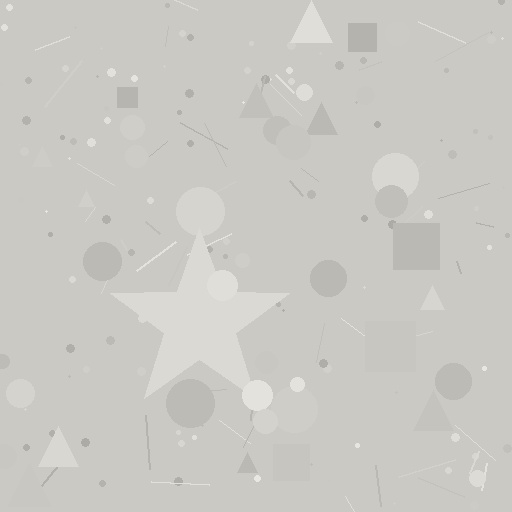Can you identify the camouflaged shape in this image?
The camouflaged shape is a star.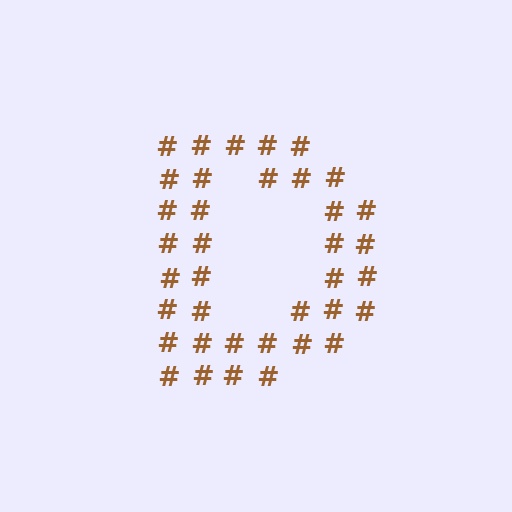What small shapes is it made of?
It is made of small hash symbols.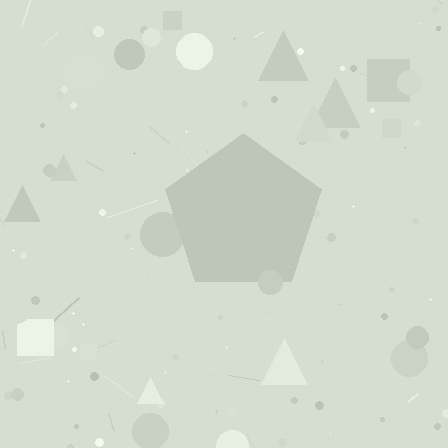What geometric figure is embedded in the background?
A pentagon is embedded in the background.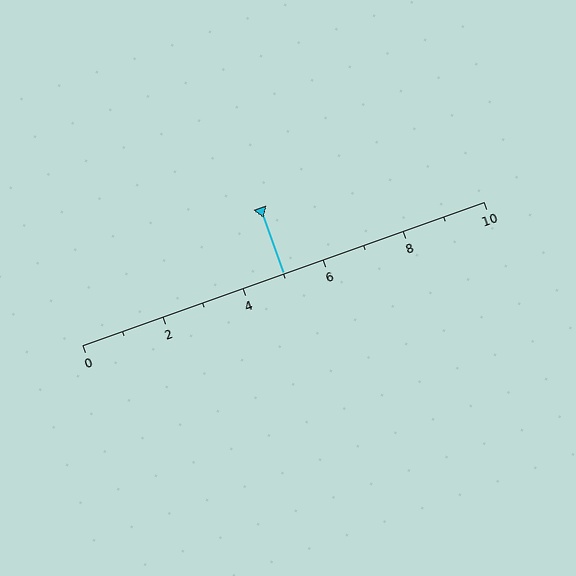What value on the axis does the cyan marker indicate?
The marker indicates approximately 5.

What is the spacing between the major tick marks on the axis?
The major ticks are spaced 2 apart.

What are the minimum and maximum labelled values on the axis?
The axis runs from 0 to 10.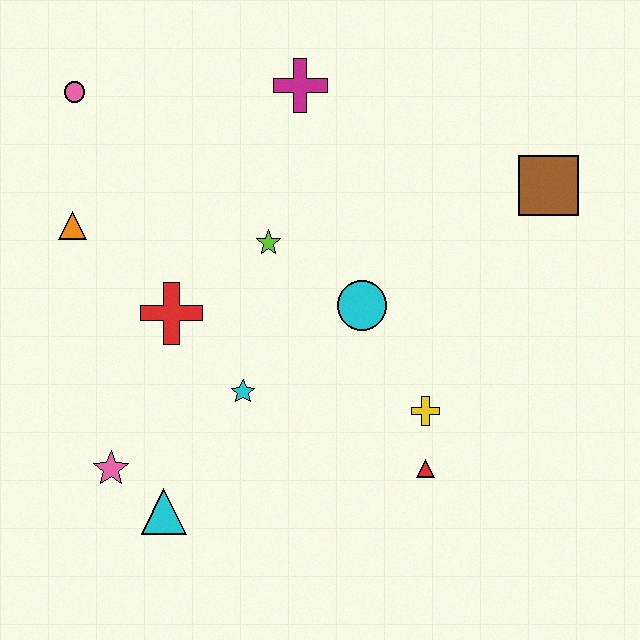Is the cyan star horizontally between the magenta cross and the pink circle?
Yes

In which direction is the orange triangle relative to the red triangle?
The orange triangle is to the left of the red triangle.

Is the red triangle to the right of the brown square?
No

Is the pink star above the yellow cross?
No